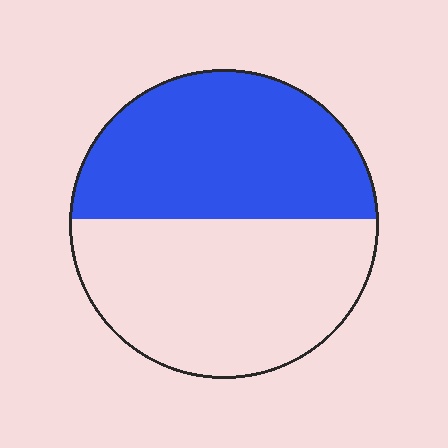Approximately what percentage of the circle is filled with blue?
Approximately 50%.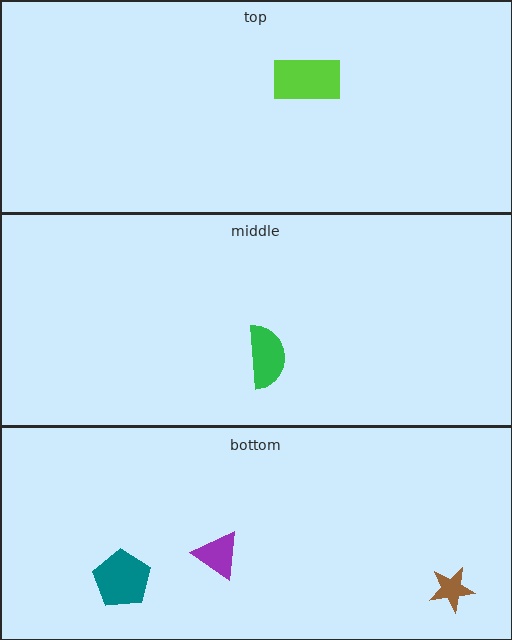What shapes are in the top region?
The lime rectangle.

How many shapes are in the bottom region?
3.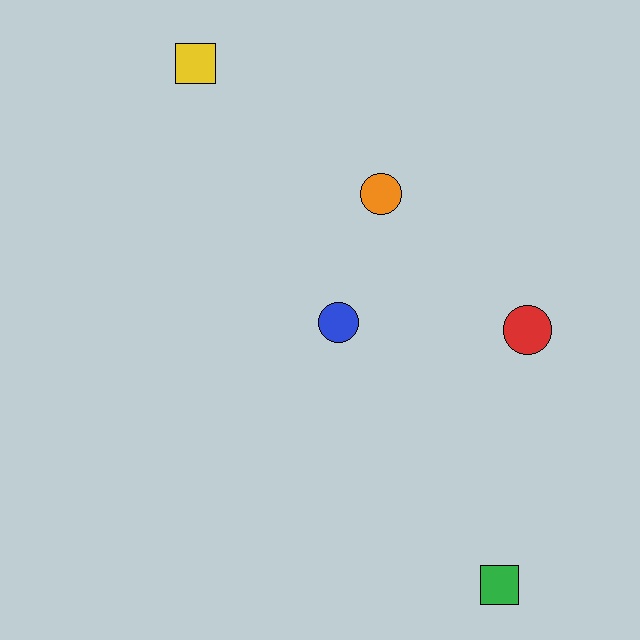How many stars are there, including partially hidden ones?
There are no stars.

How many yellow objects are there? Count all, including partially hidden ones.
There is 1 yellow object.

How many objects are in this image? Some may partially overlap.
There are 5 objects.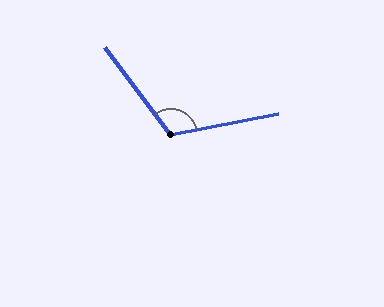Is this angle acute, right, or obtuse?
It is obtuse.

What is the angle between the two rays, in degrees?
Approximately 116 degrees.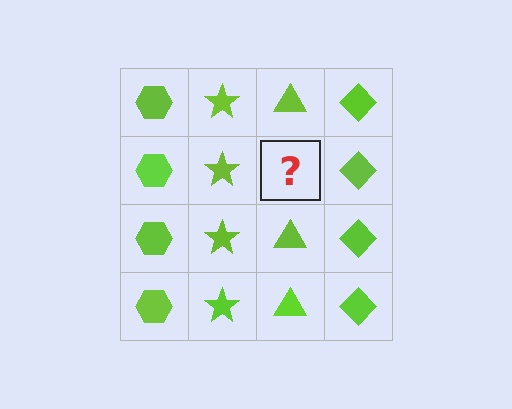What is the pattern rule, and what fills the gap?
The rule is that each column has a consistent shape. The gap should be filled with a lime triangle.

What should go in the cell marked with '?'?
The missing cell should contain a lime triangle.